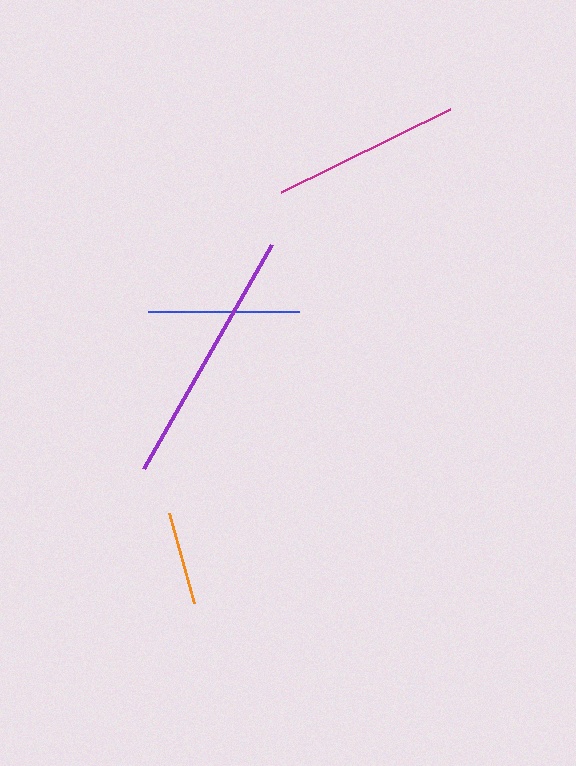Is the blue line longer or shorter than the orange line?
The blue line is longer than the orange line.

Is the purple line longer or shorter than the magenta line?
The purple line is longer than the magenta line.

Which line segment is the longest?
The purple line is the longest at approximately 257 pixels.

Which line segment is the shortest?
The orange line is the shortest at approximately 94 pixels.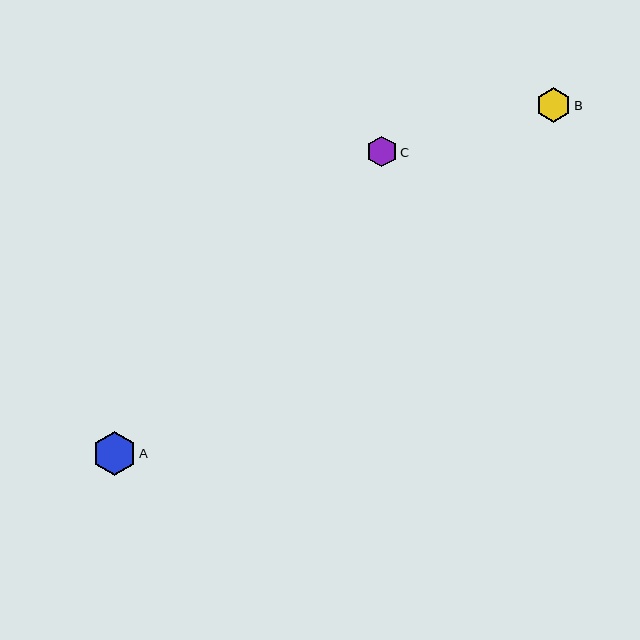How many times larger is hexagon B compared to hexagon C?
Hexagon B is approximately 1.2 times the size of hexagon C.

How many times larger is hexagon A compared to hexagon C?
Hexagon A is approximately 1.4 times the size of hexagon C.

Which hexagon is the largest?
Hexagon A is the largest with a size of approximately 43 pixels.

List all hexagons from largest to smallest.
From largest to smallest: A, B, C.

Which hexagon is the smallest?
Hexagon C is the smallest with a size of approximately 30 pixels.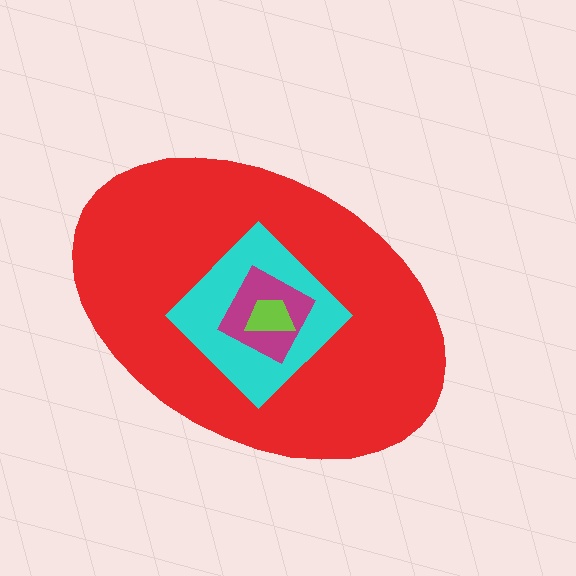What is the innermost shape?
The lime trapezoid.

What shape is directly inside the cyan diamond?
The magenta square.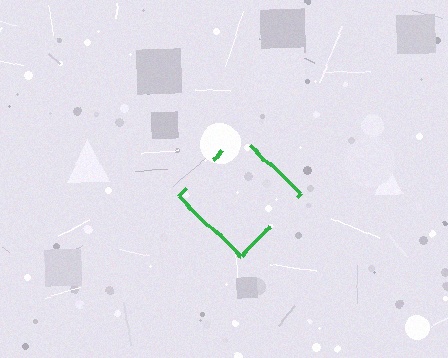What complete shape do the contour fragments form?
The contour fragments form a diamond.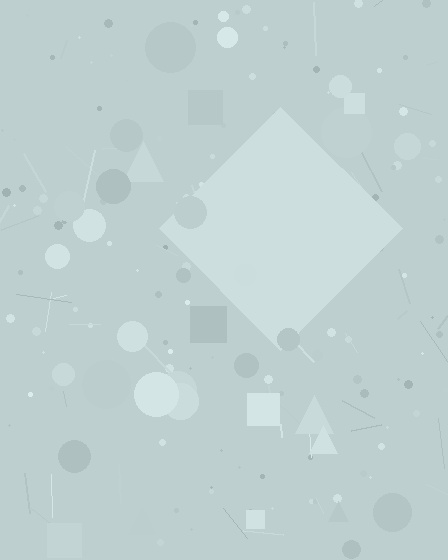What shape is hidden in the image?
A diamond is hidden in the image.